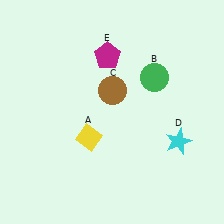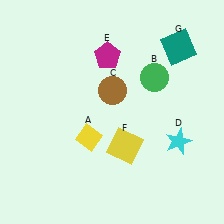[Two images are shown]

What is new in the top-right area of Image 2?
A teal square (G) was added in the top-right area of Image 2.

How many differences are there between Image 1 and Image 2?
There are 2 differences between the two images.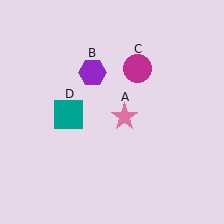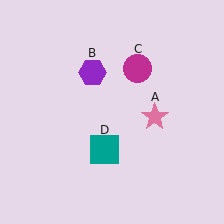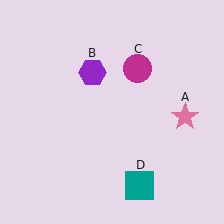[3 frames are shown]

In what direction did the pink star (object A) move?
The pink star (object A) moved right.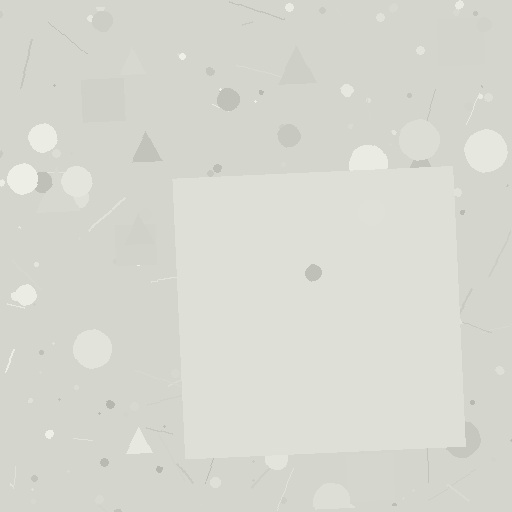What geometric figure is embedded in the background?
A square is embedded in the background.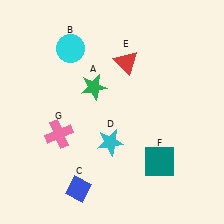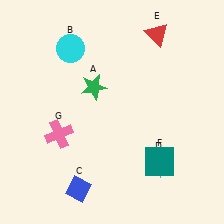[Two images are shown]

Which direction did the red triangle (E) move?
The red triangle (E) moved right.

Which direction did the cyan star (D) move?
The cyan star (D) moved right.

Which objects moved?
The objects that moved are: the cyan star (D), the red triangle (E).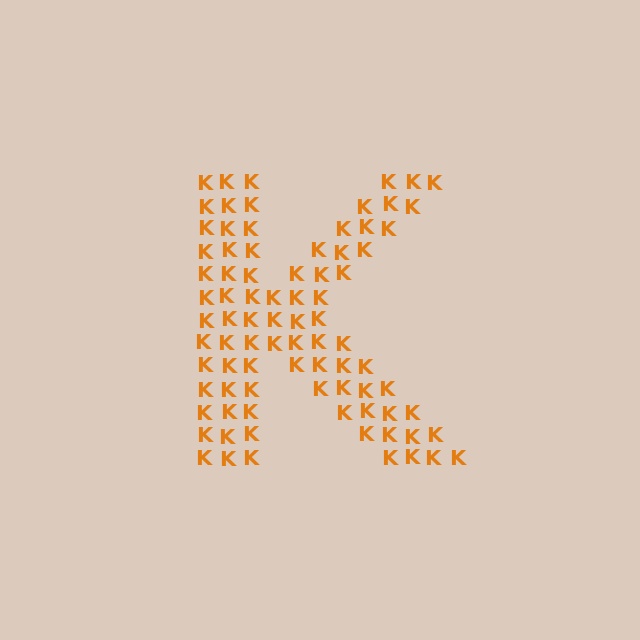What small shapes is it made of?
It is made of small letter K's.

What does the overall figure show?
The overall figure shows the letter K.